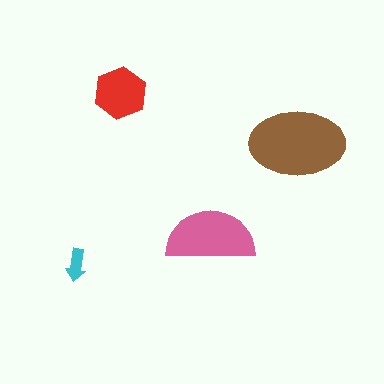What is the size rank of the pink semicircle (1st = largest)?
2nd.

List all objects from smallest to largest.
The cyan arrow, the red hexagon, the pink semicircle, the brown ellipse.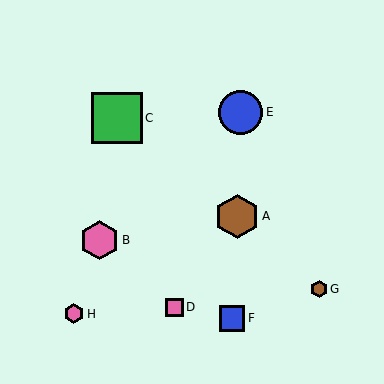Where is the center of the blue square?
The center of the blue square is at (232, 318).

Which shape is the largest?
The green square (labeled C) is the largest.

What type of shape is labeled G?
Shape G is a brown hexagon.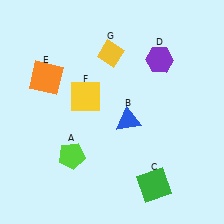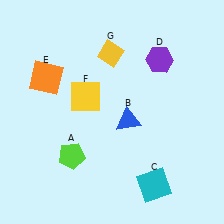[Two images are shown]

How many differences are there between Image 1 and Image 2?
There is 1 difference between the two images.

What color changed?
The square (C) changed from green in Image 1 to cyan in Image 2.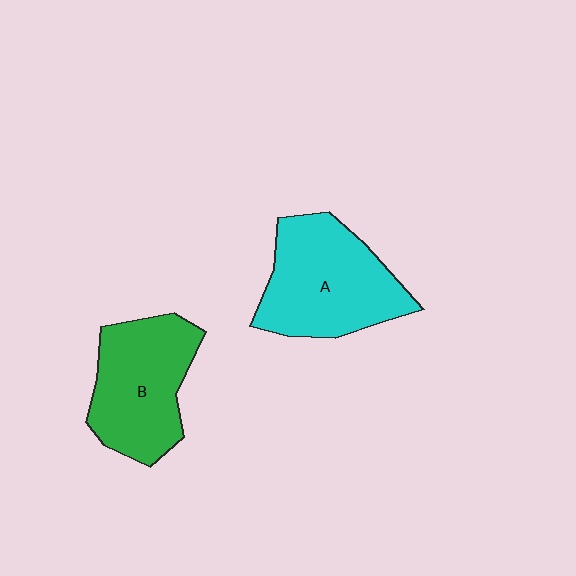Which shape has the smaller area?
Shape B (green).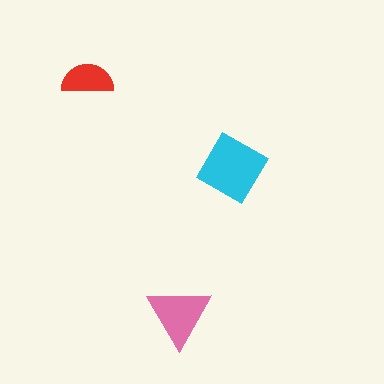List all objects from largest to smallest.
The cyan diamond, the pink triangle, the red semicircle.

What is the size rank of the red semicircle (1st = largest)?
3rd.